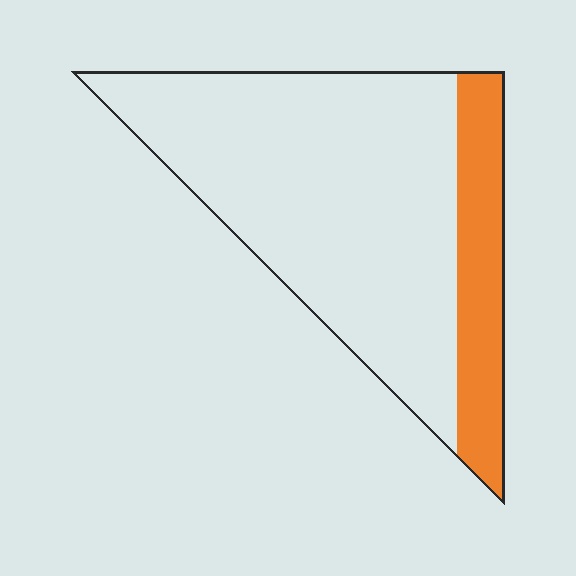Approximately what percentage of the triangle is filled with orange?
Approximately 20%.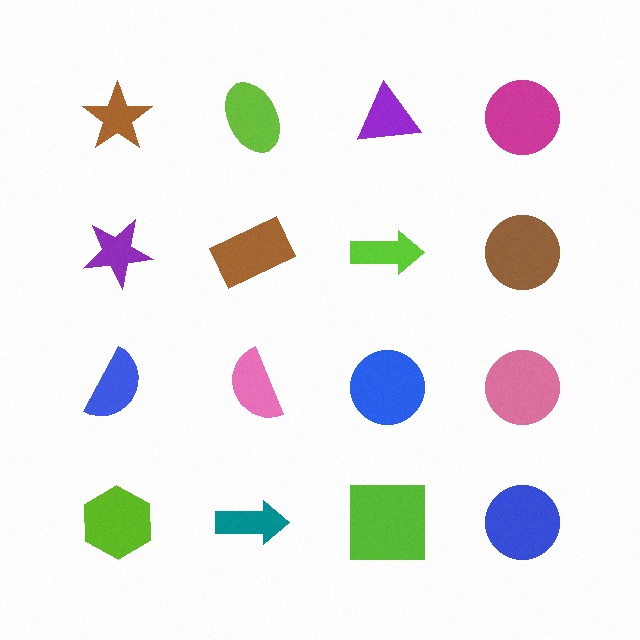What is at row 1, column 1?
A brown star.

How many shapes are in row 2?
4 shapes.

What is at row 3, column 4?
A pink circle.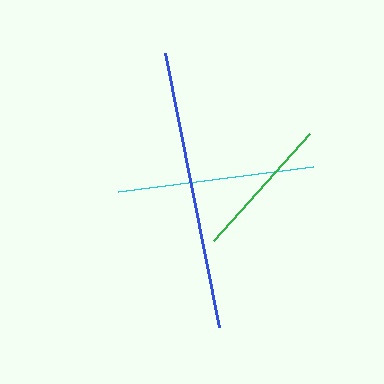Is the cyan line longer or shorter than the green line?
The cyan line is longer than the green line.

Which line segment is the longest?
The blue line is the longest at approximately 280 pixels.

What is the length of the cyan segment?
The cyan segment is approximately 196 pixels long.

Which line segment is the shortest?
The green line is the shortest at approximately 144 pixels.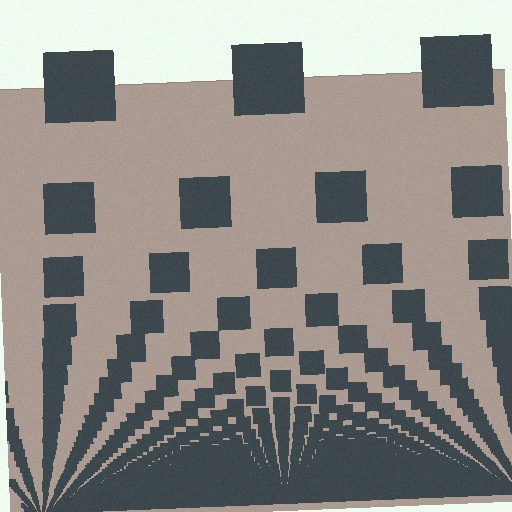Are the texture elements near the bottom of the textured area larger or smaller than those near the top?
Smaller. The gradient is inverted — elements near the bottom are smaller and denser.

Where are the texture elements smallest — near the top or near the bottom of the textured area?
Near the bottom.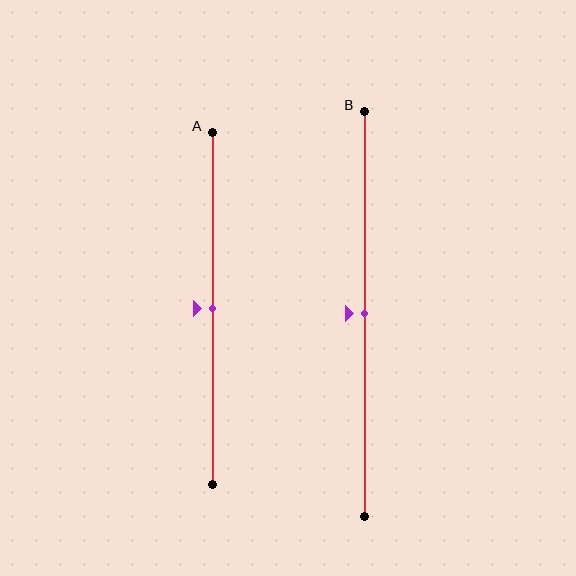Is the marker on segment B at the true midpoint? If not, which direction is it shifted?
Yes, the marker on segment B is at the true midpoint.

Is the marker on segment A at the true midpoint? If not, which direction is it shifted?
Yes, the marker on segment A is at the true midpoint.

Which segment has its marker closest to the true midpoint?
Segment A has its marker closest to the true midpoint.